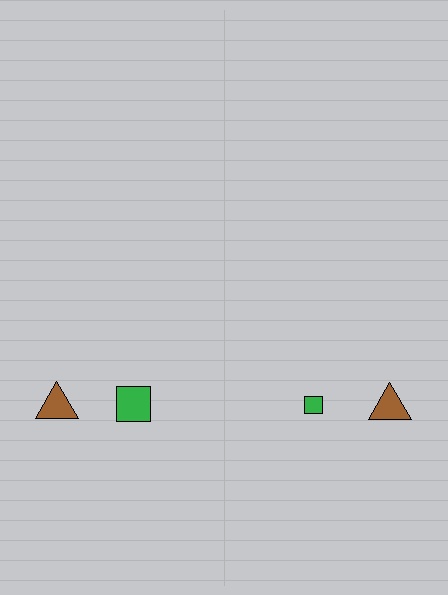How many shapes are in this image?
There are 4 shapes in this image.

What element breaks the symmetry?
The green square on the right side has a different size than its mirror counterpart.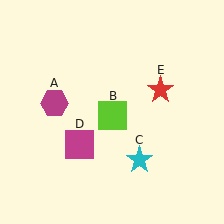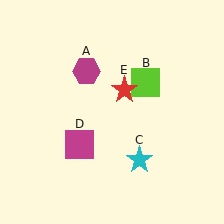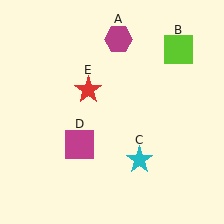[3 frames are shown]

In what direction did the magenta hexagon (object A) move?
The magenta hexagon (object A) moved up and to the right.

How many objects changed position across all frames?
3 objects changed position: magenta hexagon (object A), lime square (object B), red star (object E).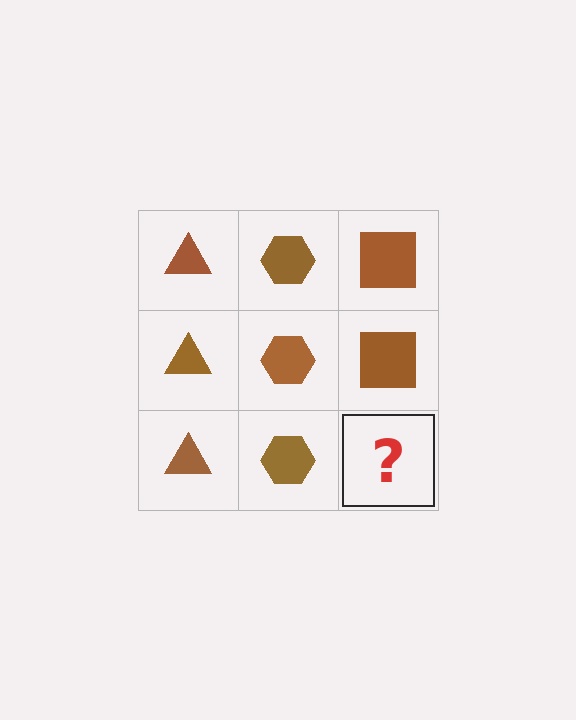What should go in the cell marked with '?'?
The missing cell should contain a brown square.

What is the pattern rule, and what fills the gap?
The rule is that each column has a consistent shape. The gap should be filled with a brown square.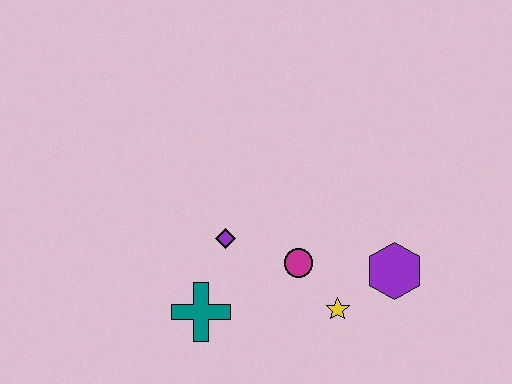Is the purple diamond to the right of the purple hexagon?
No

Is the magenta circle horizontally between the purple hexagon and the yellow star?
No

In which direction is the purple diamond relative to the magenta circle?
The purple diamond is to the left of the magenta circle.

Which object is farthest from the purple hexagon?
The teal cross is farthest from the purple hexagon.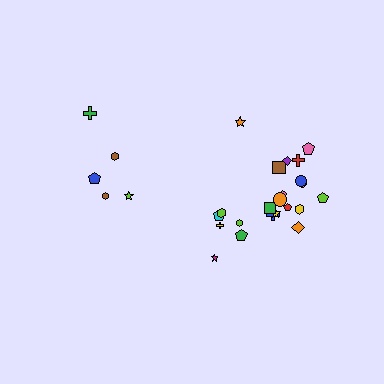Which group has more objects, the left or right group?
The right group.